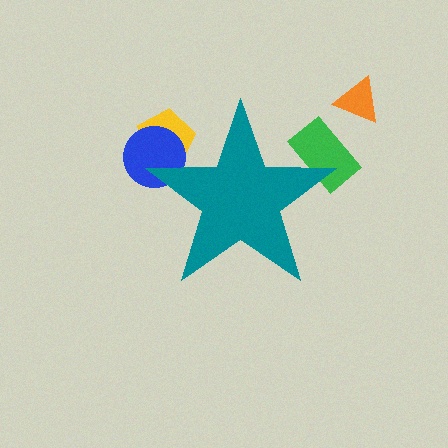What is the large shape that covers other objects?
A teal star.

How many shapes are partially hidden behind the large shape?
4 shapes are partially hidden.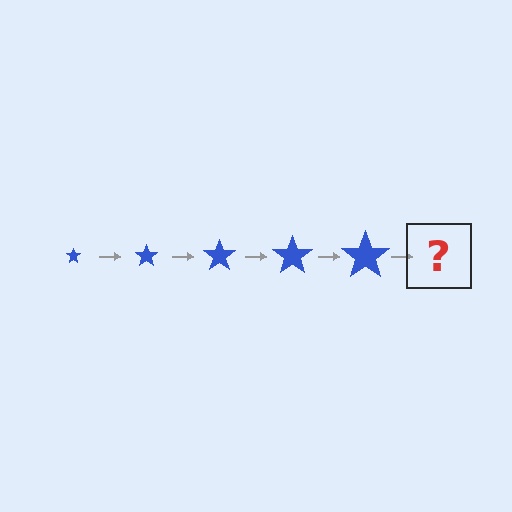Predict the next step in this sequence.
The next step is a blue star, larger than the previous one.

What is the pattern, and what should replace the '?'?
The pattern is that the star gets progressively larger each step. The '?' should be a blue star, larger than the previous one.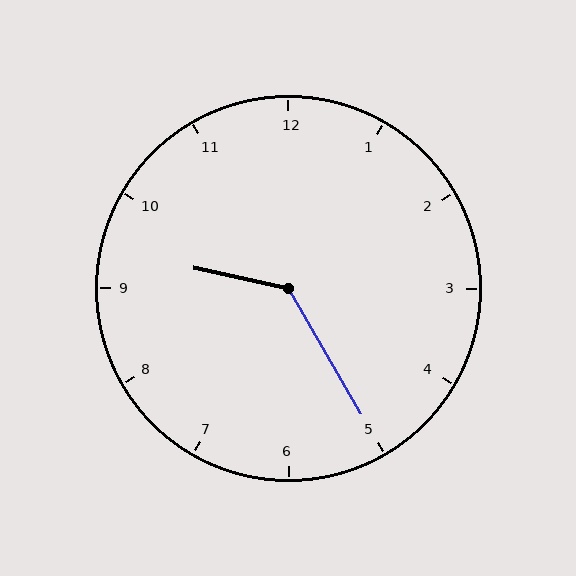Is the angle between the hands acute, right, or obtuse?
It is obtuse.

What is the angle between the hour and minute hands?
Approximately 132 degrees.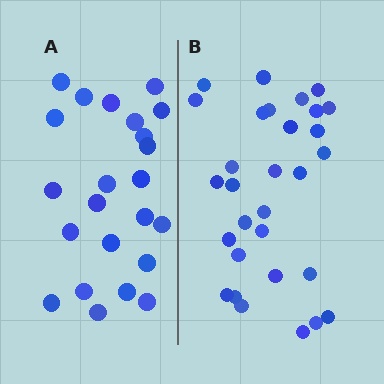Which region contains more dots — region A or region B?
Region B (the right region) has more dots.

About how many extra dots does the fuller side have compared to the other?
Region B has roughly 8 or so more dots than region A.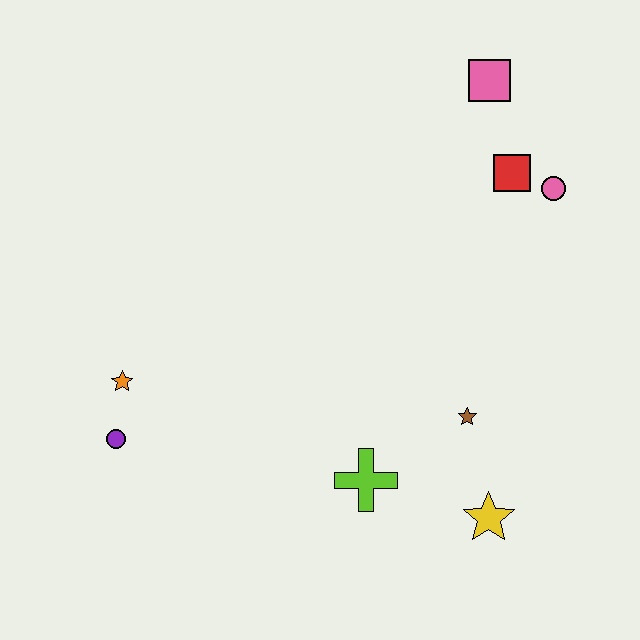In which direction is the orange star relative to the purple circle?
The orange star is above the purple circle.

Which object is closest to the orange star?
The purple circle is closest to the orange star.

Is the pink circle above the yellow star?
Yes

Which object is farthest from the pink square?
The purple circle is farthest from the pink square.